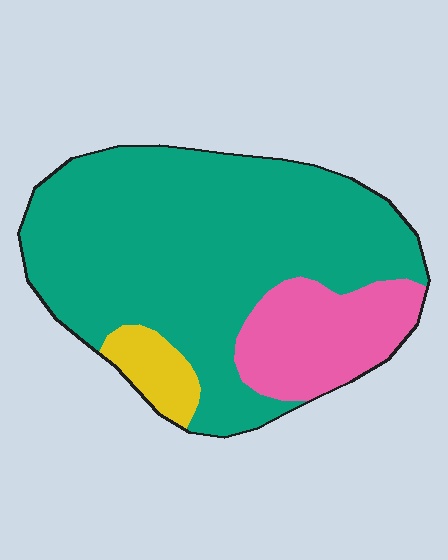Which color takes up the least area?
Yellow, at roughly 5%.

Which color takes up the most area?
Teal, at roughly 75%.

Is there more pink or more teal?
Teal.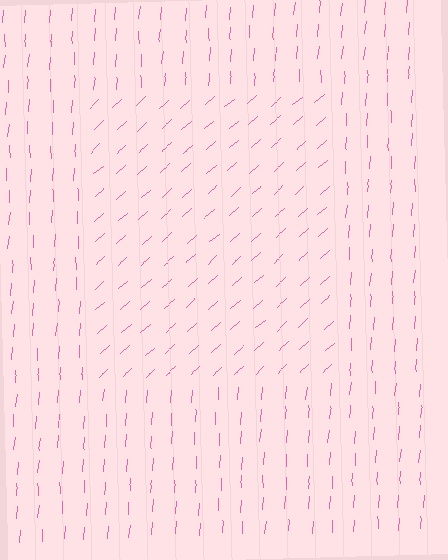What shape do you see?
I see a rectangle.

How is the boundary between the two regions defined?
The boundary is defined purely by a change in line orientation (approximately 45 degrees difference). All lines are the same color and thickness.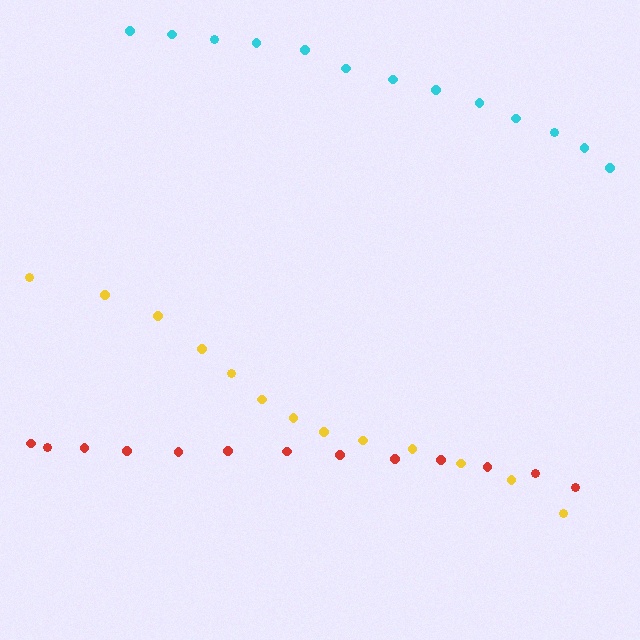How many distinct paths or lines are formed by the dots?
There are 3 distinct paths.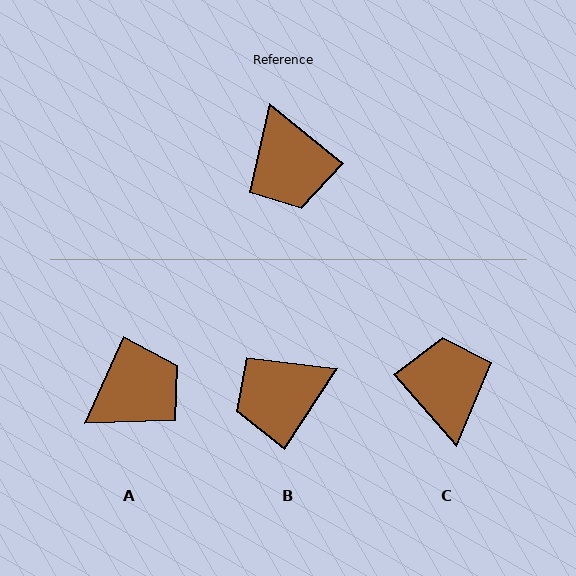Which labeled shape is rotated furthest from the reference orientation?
C, about 170 degrees away.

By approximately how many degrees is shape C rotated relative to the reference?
Approximately 170 degrees counter-clockwise.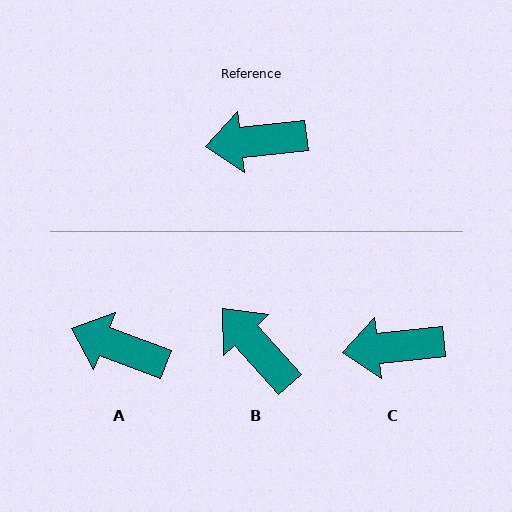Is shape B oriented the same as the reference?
No, it is off by about 54 degrees.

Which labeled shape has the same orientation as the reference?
C.